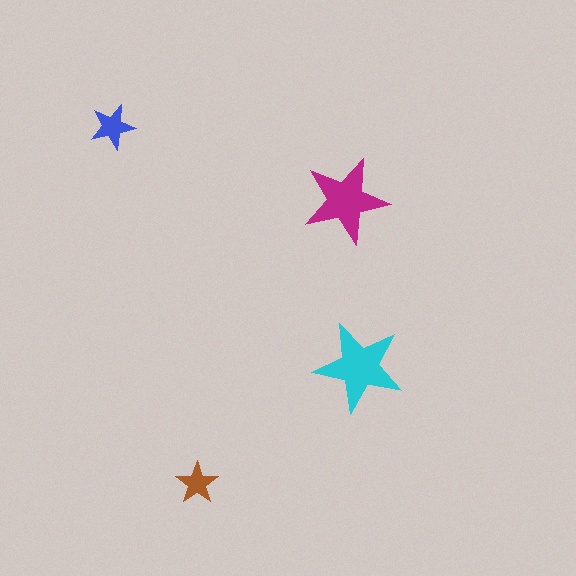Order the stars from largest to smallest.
the cyan one, the magenta one, the blue one, the brown one.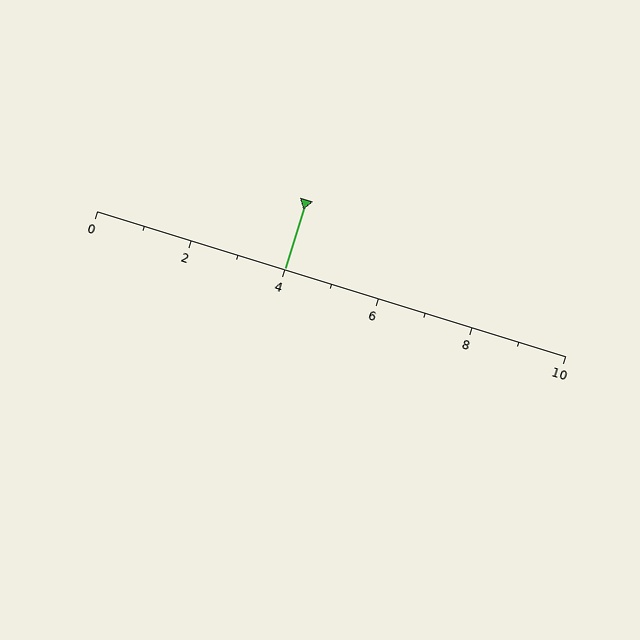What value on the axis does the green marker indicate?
The marker indicates approximately 4.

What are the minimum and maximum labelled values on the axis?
The axis runs from 0 to 10.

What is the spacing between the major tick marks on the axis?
The major ticks are spaced 2 apart.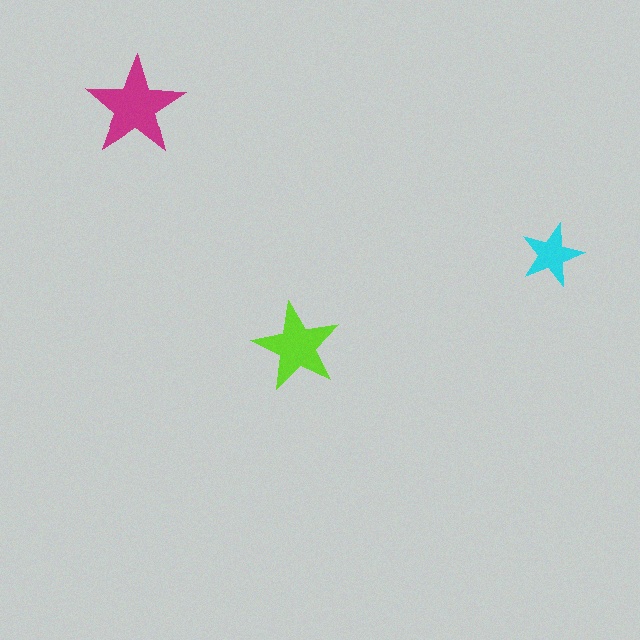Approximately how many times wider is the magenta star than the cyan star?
About 1.5 times wider.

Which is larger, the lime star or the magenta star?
The magenta one.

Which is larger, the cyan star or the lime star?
The lime one.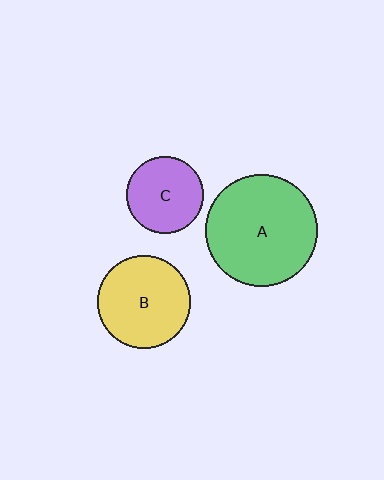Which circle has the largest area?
Circle A (green).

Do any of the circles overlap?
No, none of the circles overlap.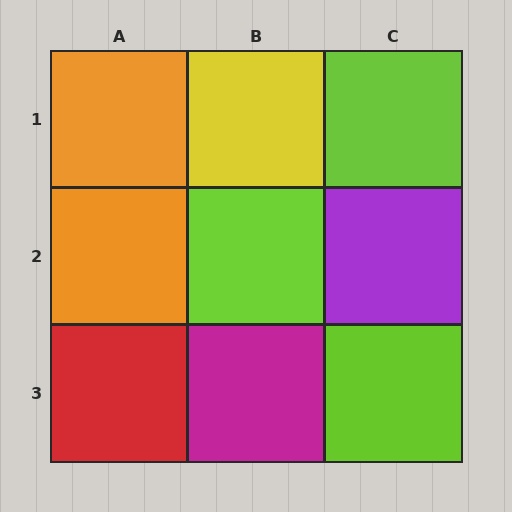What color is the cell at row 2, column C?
Purple.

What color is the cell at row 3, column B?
Magenta.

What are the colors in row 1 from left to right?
Orange, yellow, lime.